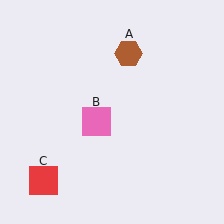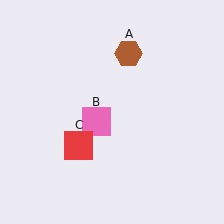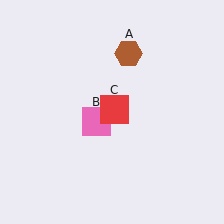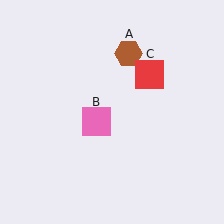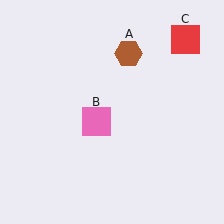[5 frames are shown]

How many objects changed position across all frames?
1 object changed position: red square (object C).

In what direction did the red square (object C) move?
The red square (object C) moved up and to the right.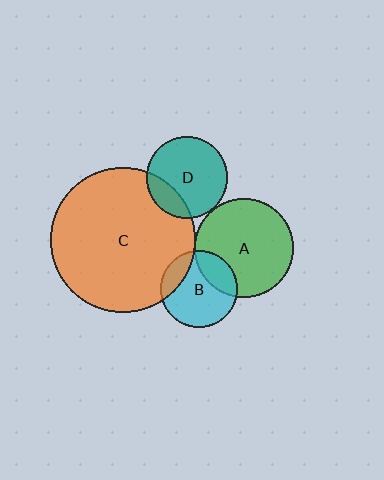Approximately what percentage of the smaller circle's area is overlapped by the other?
Approximately 20%.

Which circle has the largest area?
Circle C (orange).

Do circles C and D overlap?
Yes.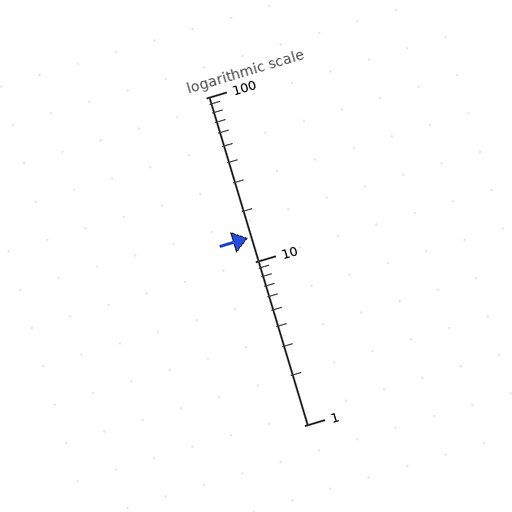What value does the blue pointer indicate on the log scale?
The pointer indicates approximately 14.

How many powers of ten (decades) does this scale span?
The scale spans 2 decades, from 1 to 100.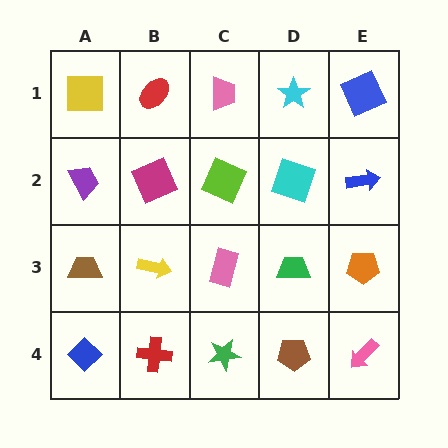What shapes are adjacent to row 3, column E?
A blue arrow (row 2, column E), a pink arrow (row 4, column E), a green trapezoid (row 3, column D).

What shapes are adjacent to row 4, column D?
A green trapezoid (row 3, column D), a green star (row 4, column C), a pink arrow (row 4, column E).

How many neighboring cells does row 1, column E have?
2.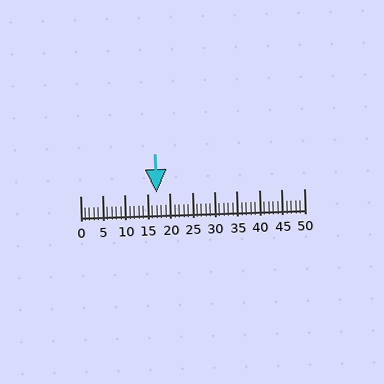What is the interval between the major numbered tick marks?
The major tick marks are spaced 5 units apart.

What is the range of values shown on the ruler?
The ruler shows values from 0 to 50.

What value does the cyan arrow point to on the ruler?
The cyan arrow points to approximately 17.